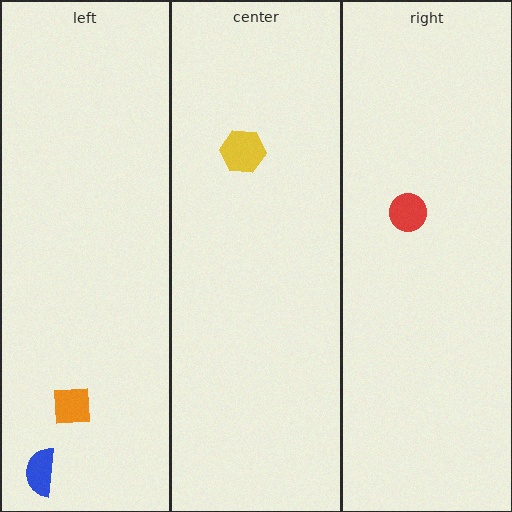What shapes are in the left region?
The blue semicircle, the orange square.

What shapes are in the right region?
The red circle.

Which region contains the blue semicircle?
The left region.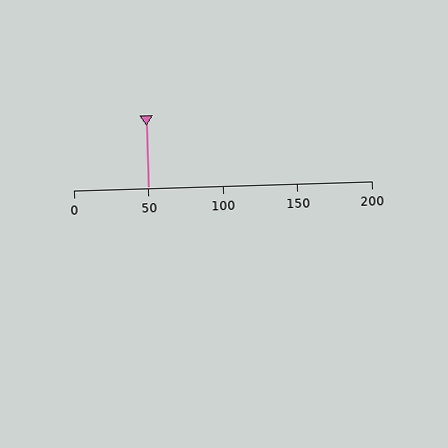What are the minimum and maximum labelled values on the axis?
The axis runs from 0 to 200.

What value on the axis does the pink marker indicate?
The marker indicates approximately 50.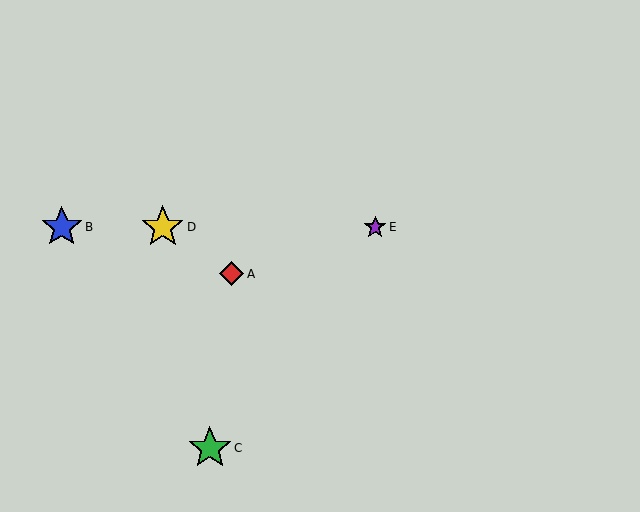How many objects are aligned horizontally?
3 objects (B, D, E) are aligned horizontally.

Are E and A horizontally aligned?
No, E is at y≈227 and A is at y≈274.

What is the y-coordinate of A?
Object A is at y≈274.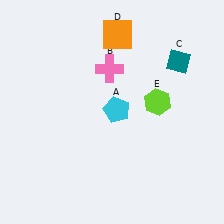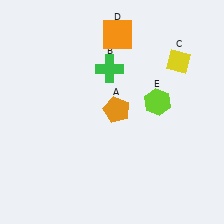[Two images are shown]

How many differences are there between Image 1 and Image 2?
There are 3 differences between the two images.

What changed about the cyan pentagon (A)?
In Image 1, A is cyan. In Image 2, it changed to orange.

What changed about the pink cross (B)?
In Image 1, B is pink. In Image 2, it changed to green.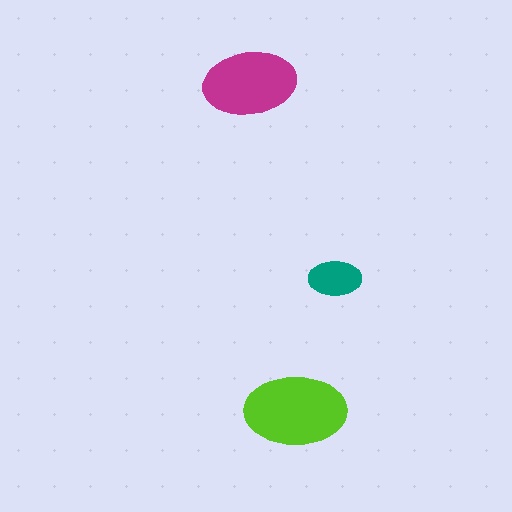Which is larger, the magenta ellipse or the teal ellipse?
The magenta one.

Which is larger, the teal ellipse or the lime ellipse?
The lime one.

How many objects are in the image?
There are 3 objects in the image.